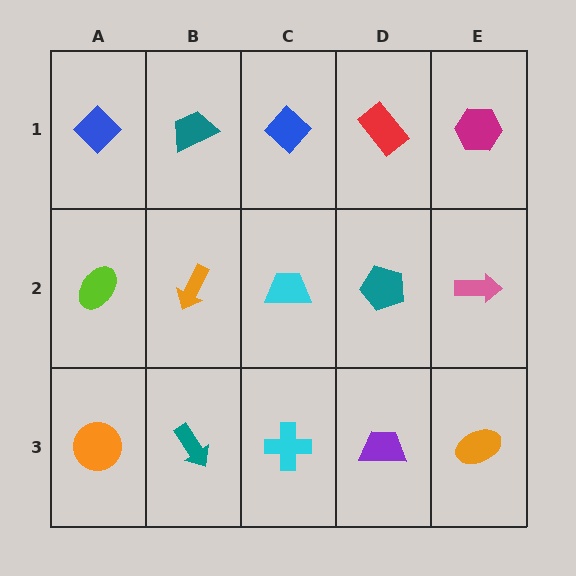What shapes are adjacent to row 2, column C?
A blue diamond (row 1, column C), a cyan cross (row 3, column C), an orange arrow (row 2, column B), a teal pentagon (row 2, column D).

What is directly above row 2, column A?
A blue diamond.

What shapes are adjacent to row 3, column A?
A lime ellipse (row 2, column A), a teal arrow (row 3, column B).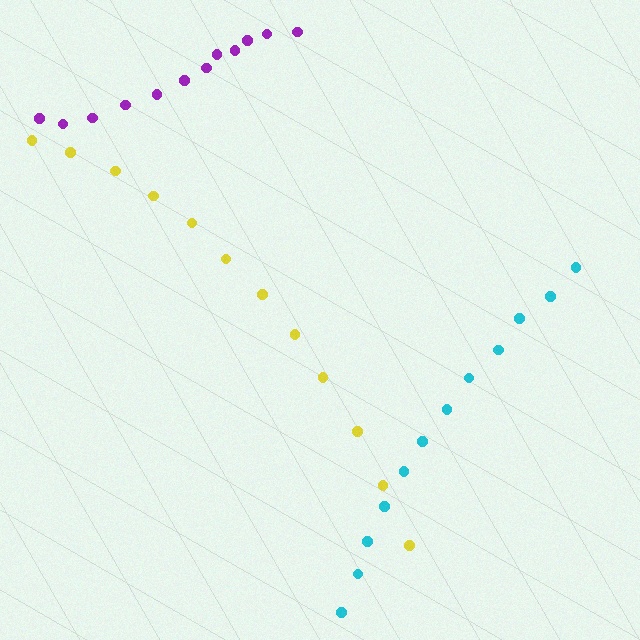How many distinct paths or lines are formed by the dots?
There are 3 distinct paths.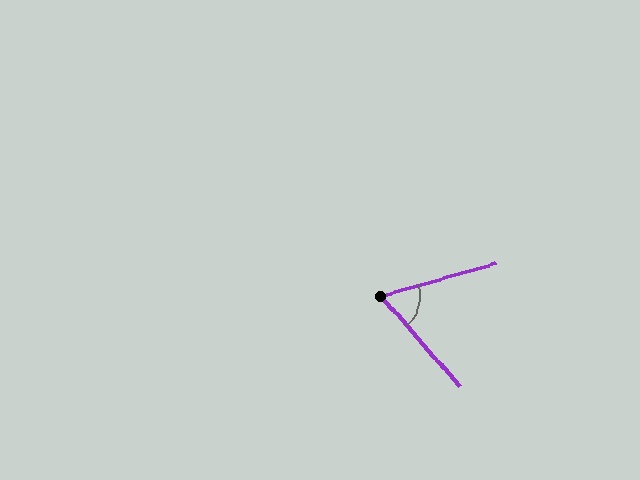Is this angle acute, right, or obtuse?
It is acute.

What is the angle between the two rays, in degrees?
Approximately 64 degrees.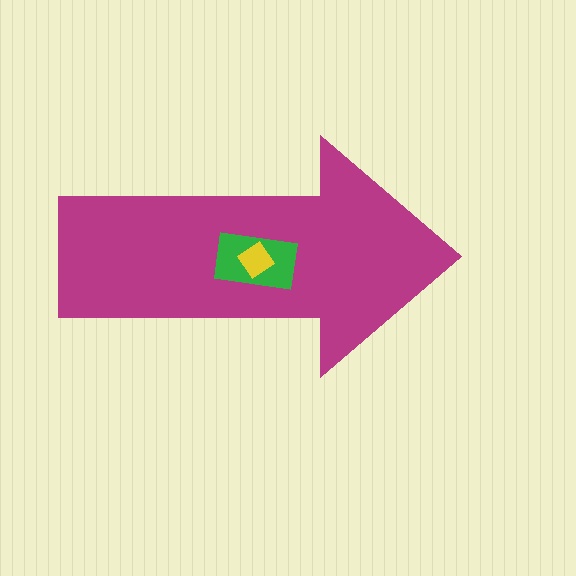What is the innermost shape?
The yellow diamond.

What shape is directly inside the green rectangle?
The yellow diamond.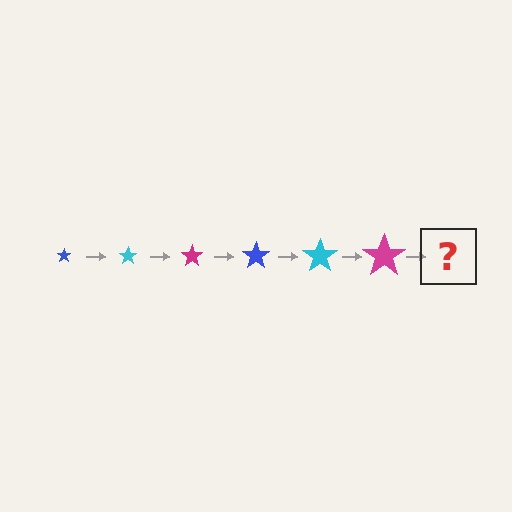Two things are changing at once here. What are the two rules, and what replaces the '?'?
The two rules are that the star grows larger each step and the color cycles through blue, cyan, and magenta. The '?' should be a blue star, larger than the previous one.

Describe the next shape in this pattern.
It should be a blue star, larger than the previous one.